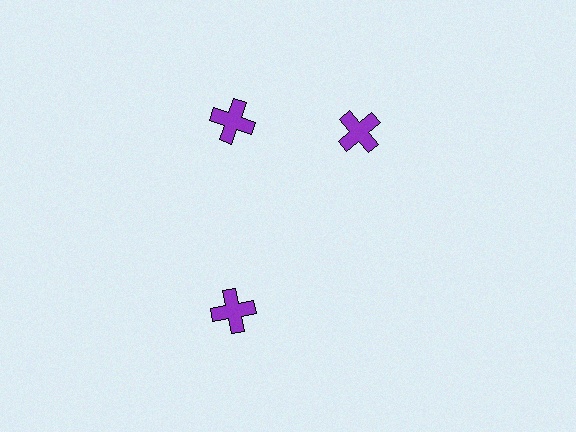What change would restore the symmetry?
The symmetry would be restored by rotating it back into even spacing with its neighbors so that all 3 crosses sit at equal angles and equal distance from the center.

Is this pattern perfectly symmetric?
No. The 3 purple crosses are arranged in a ring, but one element near the 3 o'clock position is rotated out of alignment along the ring, breaking the 3-fold rotational symmetry.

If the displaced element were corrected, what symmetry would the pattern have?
It would have 3-fold rotational symmetry — the pattern would map onto itself every 120 degrees.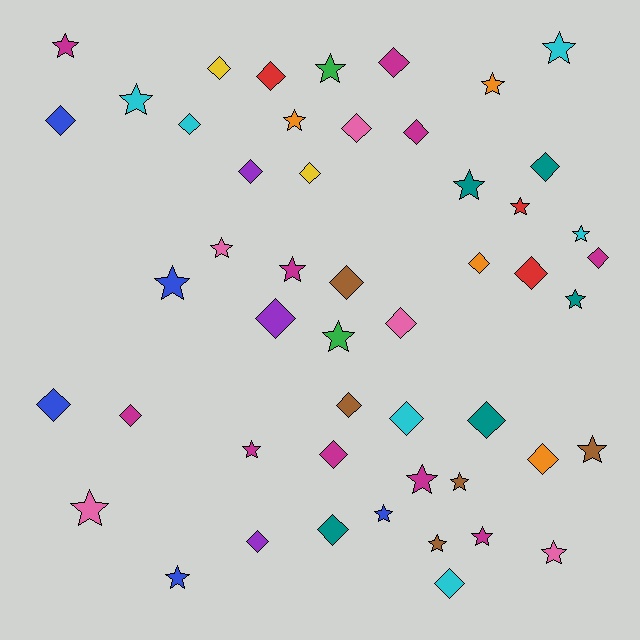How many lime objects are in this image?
There are no lime objects.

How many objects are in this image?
There are 50 objects.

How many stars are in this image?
There are 24 stars.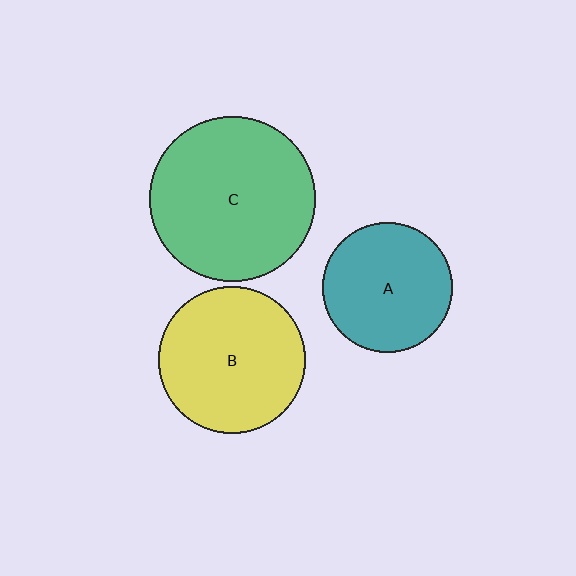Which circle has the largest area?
Circle C (green).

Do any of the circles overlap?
No, none of the circles overlap.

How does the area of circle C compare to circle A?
Approximately 1.6 times.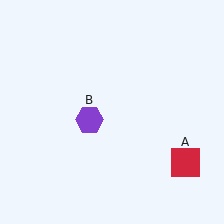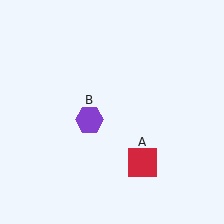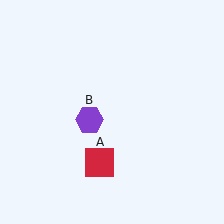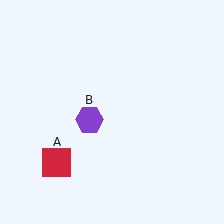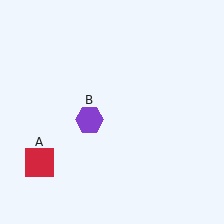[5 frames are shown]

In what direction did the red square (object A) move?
The red square (object A) moved left.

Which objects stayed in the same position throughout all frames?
Purple hexagon (object B) remained stationary.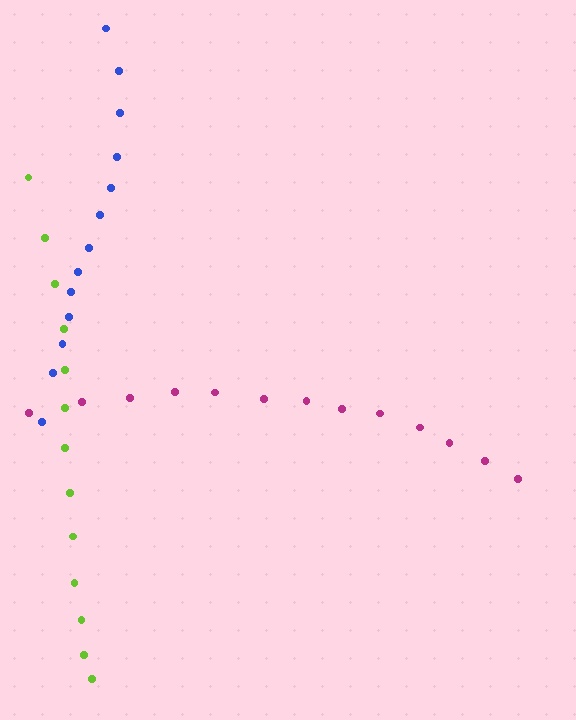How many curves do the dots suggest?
There are 3 distinct paths.